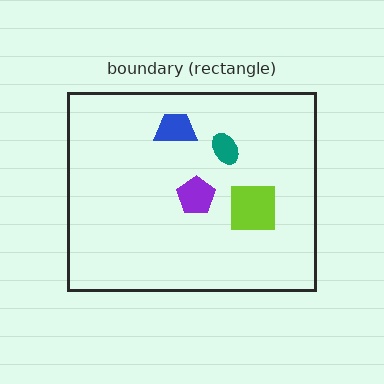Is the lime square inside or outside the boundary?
Inside.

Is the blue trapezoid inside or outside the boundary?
Inside.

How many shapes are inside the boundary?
4 inside, 0 outside.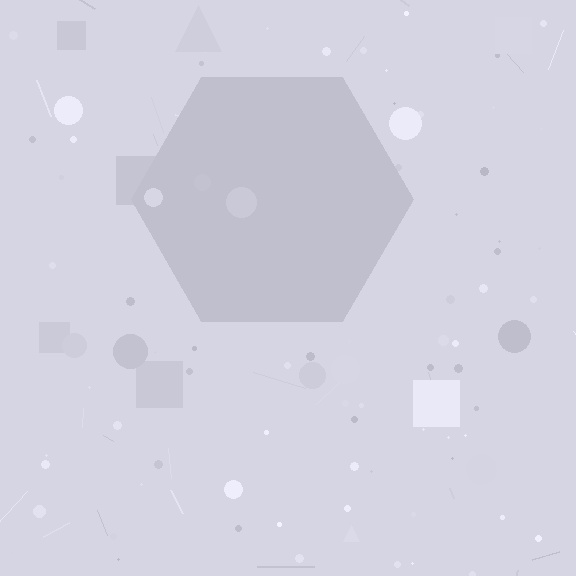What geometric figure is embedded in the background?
A hexagon is embedded in the background.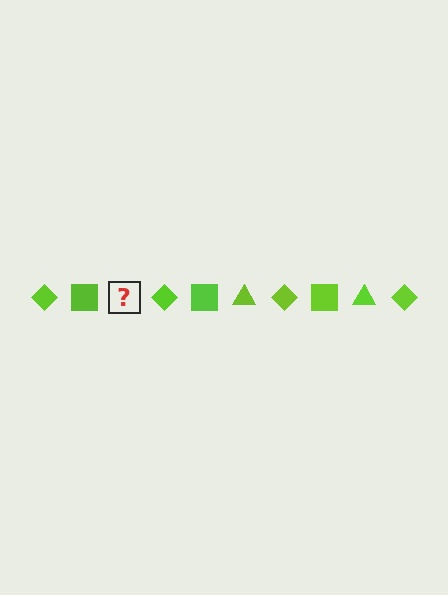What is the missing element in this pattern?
The missing element is a lime triangle.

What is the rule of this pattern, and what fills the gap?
The rule is that the pattern cycles through diamond, square, triangle shapes in lime. The gap should be filled with a lime triangle.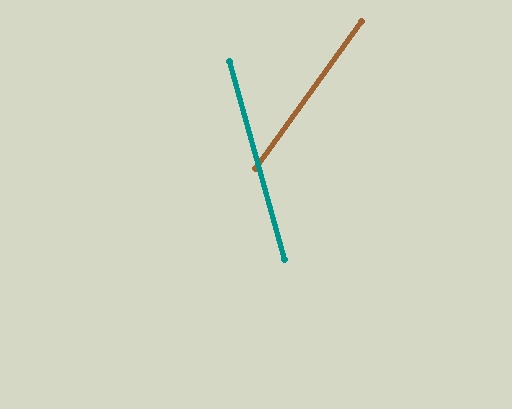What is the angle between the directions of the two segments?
Approximately 51 degrees.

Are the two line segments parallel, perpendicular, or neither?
Neither parallel nor perpendicular — they differ by about 51°.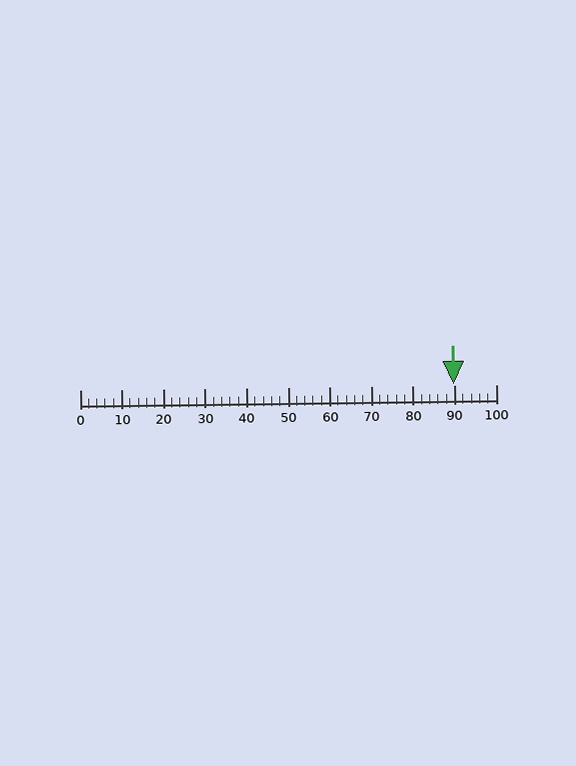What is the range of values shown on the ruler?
The ruler shows values from 0 to 100.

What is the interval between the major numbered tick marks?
The major tick marks are spaced 10 units apart.